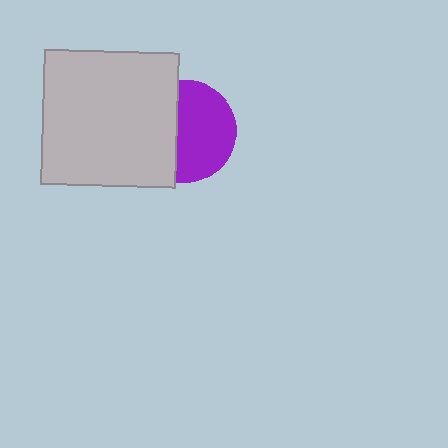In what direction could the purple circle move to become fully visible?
The purple circle could move right. That would shift it out from behind the light gray square entirely.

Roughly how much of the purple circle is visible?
About half of it is visible (roughly 59%).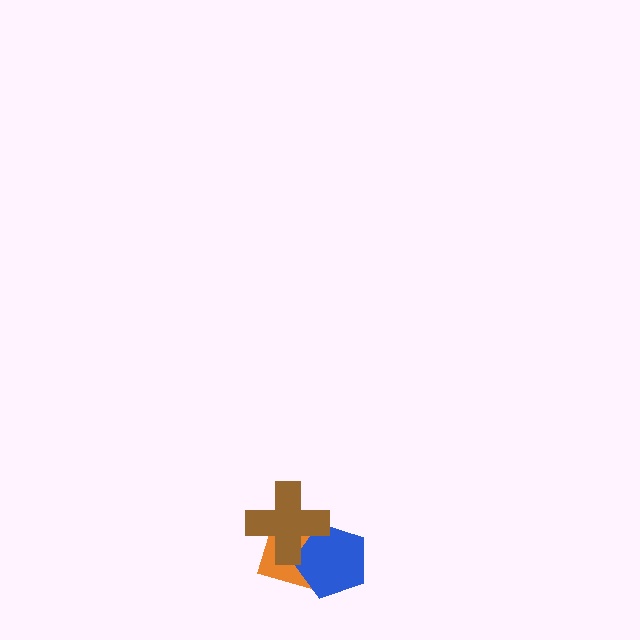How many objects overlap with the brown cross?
2 objects overlap with the brown cross.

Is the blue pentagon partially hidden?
Yes, it is partially covered by another shape.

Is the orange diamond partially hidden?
Yes, it is partially covered by another shape.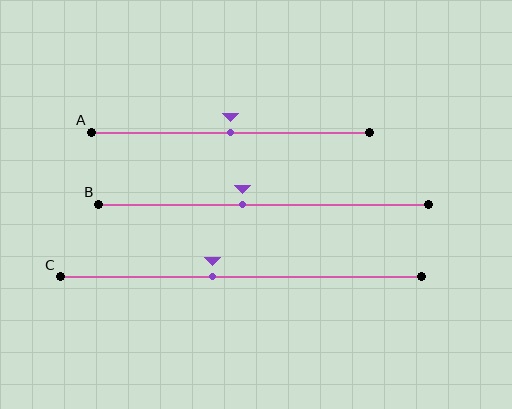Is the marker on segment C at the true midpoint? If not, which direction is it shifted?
No, the marker on segment C is shifted to the left by about 8% of the segment length.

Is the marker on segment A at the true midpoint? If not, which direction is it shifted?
Yes, the marker on segment A is at the true midpoint.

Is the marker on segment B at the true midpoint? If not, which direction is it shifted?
No, the marker on segment B is shifted to the left by about 6% of the segment length.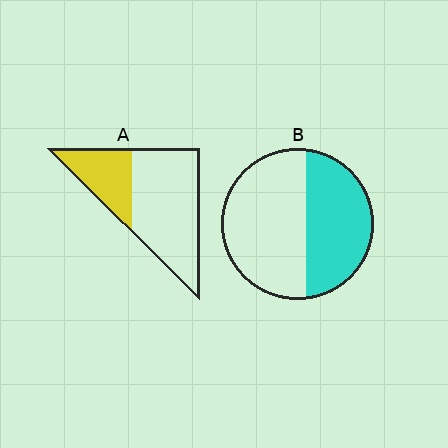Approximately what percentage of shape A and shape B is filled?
A is approximately 30% and B is approximately 45%.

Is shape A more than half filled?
No.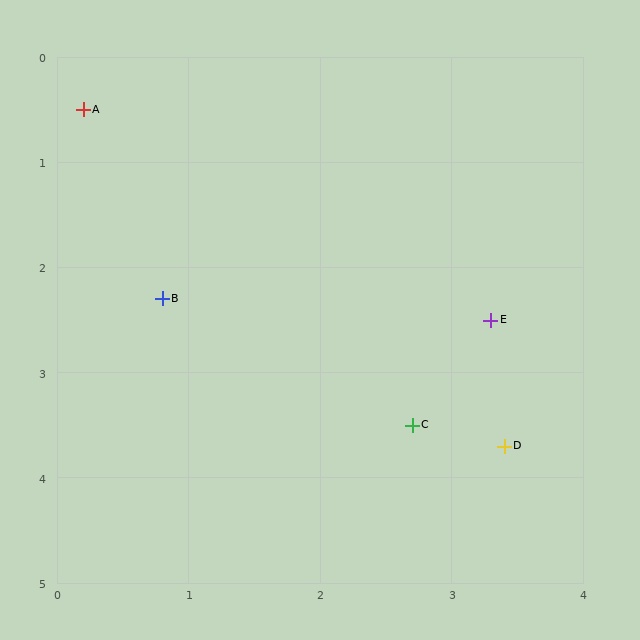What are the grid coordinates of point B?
Point B is at approximately (0.8, 2.3).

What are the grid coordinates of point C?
Point C is at approximately (2.7, 3.5).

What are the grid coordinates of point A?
Point A is at approximately (0.2, 0.5).